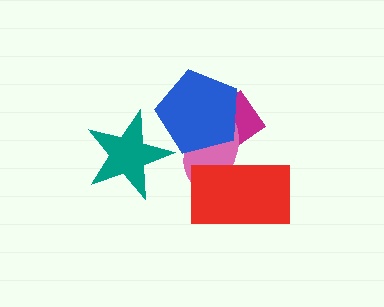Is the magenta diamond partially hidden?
Yes, it is partially covered by another shape.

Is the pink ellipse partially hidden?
Yes, it is partially covered by another shape.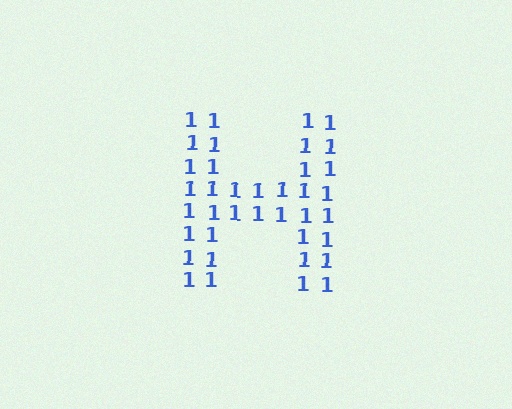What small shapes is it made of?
It is made of small digit 1's.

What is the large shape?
The large shape is the letter H.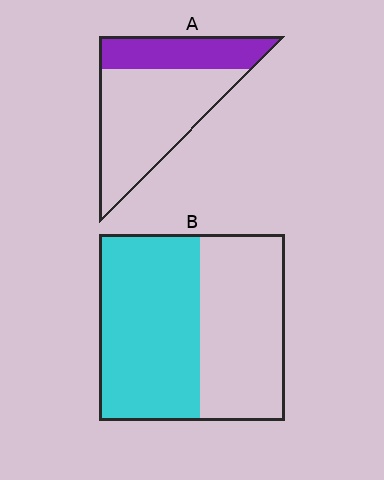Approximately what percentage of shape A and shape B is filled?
A is approximately 30% and B is approximately 55%.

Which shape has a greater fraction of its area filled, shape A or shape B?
Shape B.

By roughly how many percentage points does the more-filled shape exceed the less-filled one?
By roughly 20 percentage points (B over A).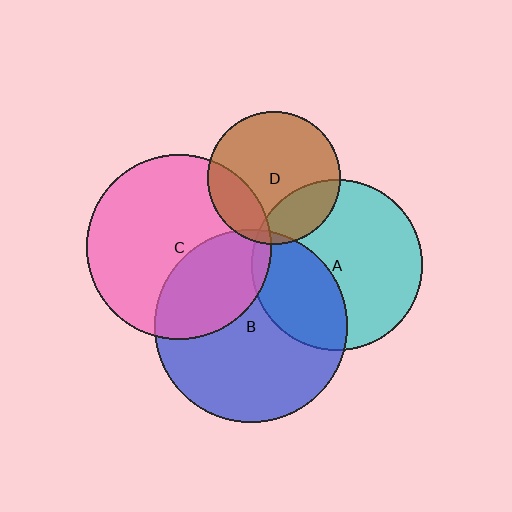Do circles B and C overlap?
Yes.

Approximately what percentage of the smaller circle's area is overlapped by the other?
Approximately 35%.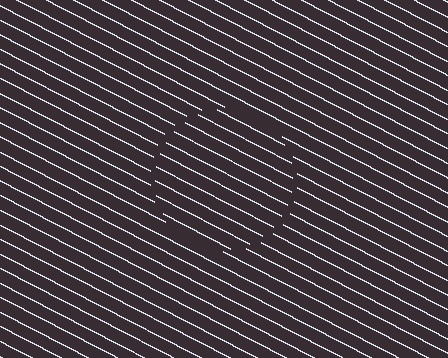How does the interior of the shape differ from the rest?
The interior of the shape contains the same grating, shifted by half a period — the contour is defined by the phase discontinuity where line-ends from the inner and outer gratings abut.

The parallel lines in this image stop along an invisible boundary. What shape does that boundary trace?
An illusory circle. The interior of the shape contains the same grating, shifted by half a period — the contour is defined by the phase discontinuity where line-ends from the inner and outer gratings abut.